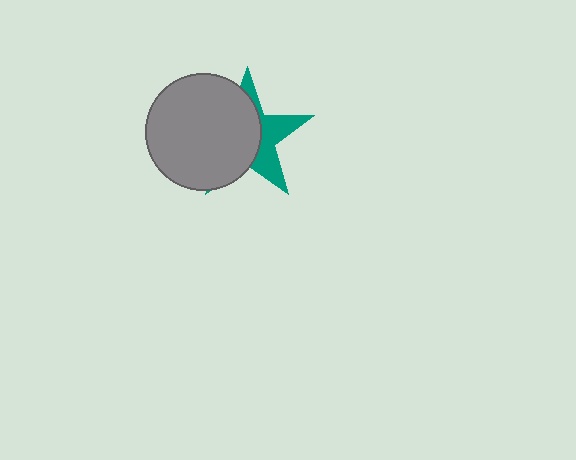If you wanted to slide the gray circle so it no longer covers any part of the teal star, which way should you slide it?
Slide it left — that is the most direct way to separate the two shapes.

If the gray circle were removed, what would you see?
You would see the complete teal star.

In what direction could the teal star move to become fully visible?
The teal star could move right. That would shift it out from behind the gray circle entirely.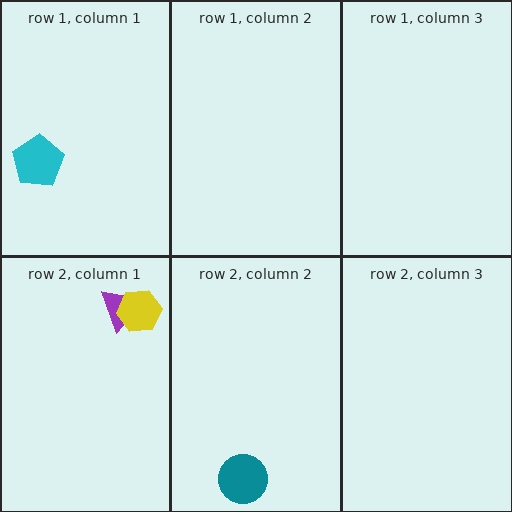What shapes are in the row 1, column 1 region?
The cyan pentagon.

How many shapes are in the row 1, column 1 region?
1.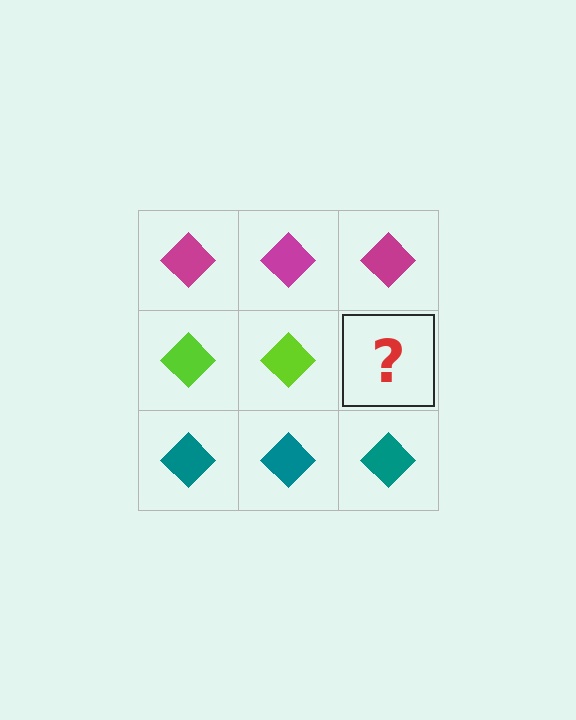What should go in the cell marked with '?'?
The missing cell should contain a lime diamond.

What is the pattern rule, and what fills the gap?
The rule is that each row has a consistent color. The gap should be filled with a lime diamond.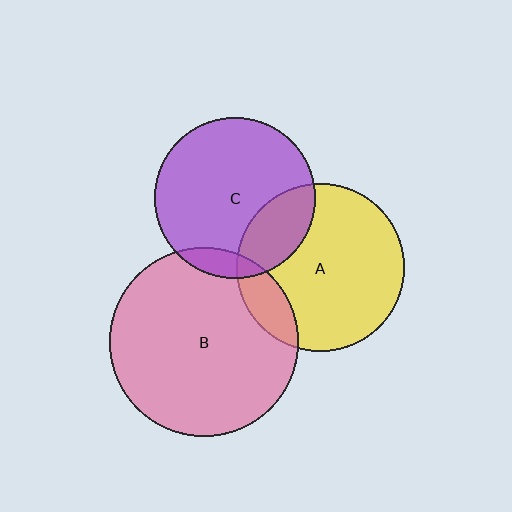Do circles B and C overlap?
Yes.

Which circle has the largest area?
Circle B (pink).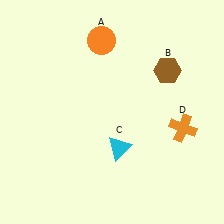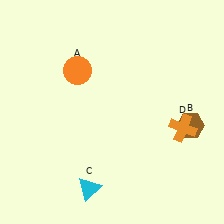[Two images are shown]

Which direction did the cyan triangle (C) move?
The cyan triangle (C) moved down.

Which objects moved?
The objects that moved are: the orange circle (A), the brown hexagon (B), the cyan triangle (C).